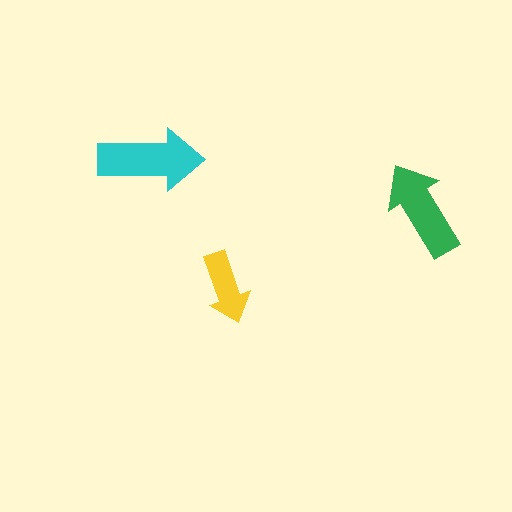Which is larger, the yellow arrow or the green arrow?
The green one.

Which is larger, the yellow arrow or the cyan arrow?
The cyan one.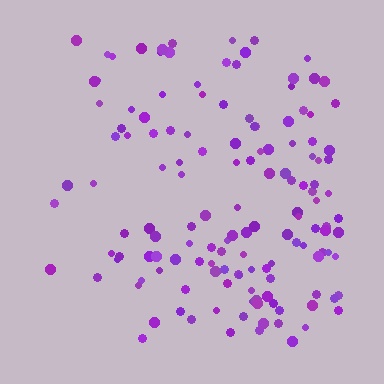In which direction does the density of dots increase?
From left to right, with the right side densest.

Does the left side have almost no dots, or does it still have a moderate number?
Still a moderate number, just noticeably fewer than the right.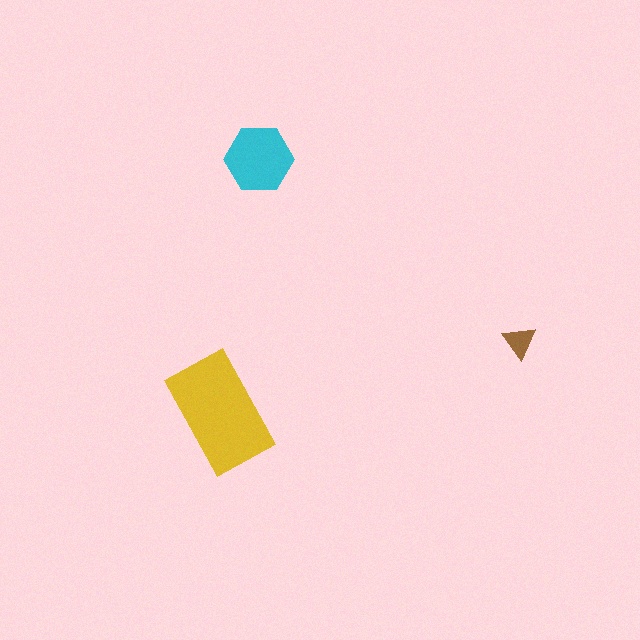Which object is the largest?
The yellow rectangle.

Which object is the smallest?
The brown triangle.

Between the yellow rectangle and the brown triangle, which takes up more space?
The yellow rectangle.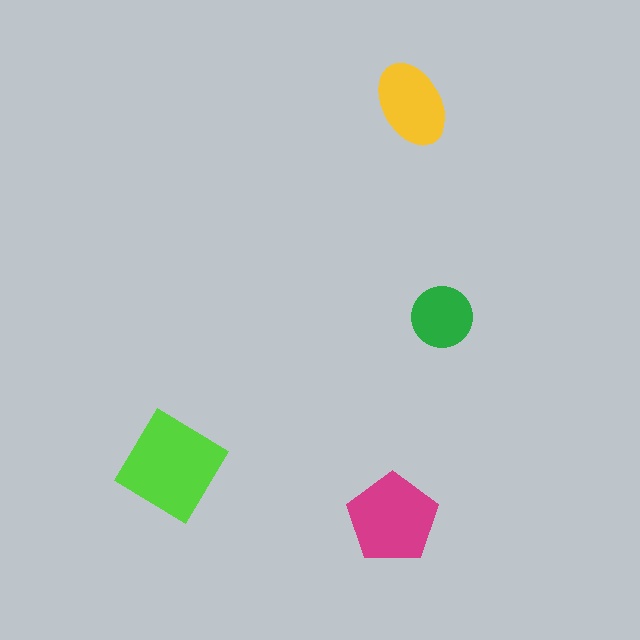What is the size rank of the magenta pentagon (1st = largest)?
2nd.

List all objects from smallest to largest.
The green circle, the yellow ellipse, the magenta pentagon, the lime diamond.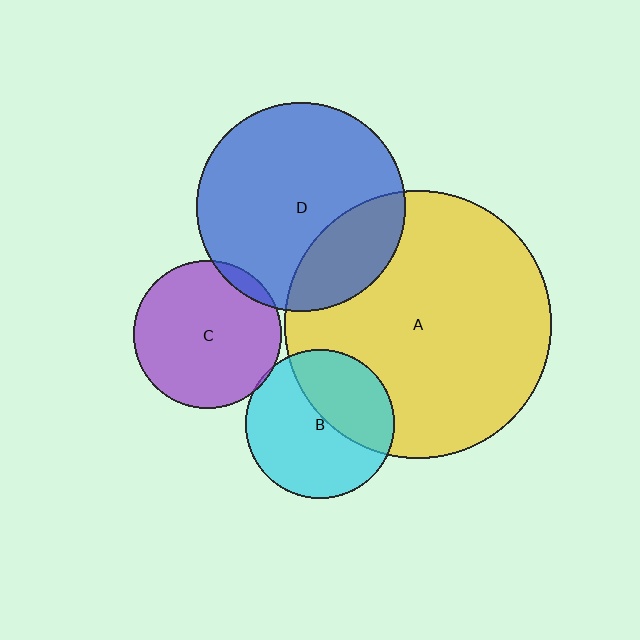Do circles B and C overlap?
Yes.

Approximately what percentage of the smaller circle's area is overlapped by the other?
Approximately 5%.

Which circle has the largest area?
Circle A (yellow).